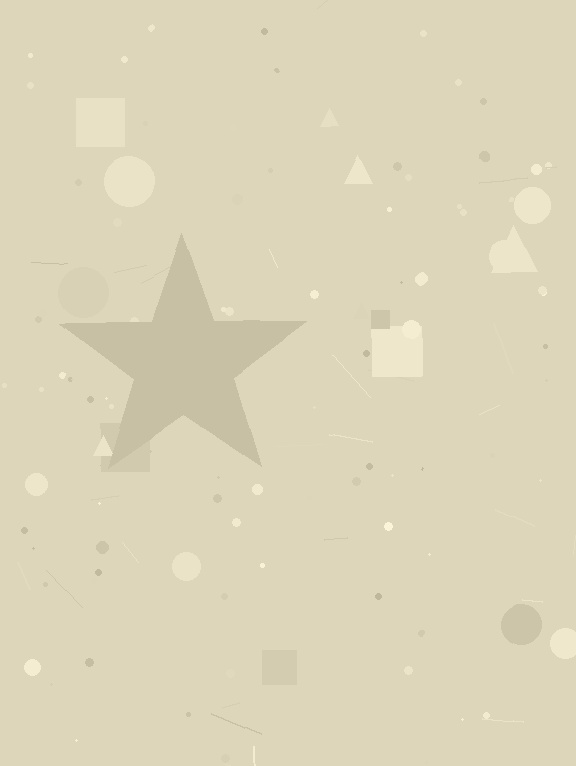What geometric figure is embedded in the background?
A star is embedded in the background.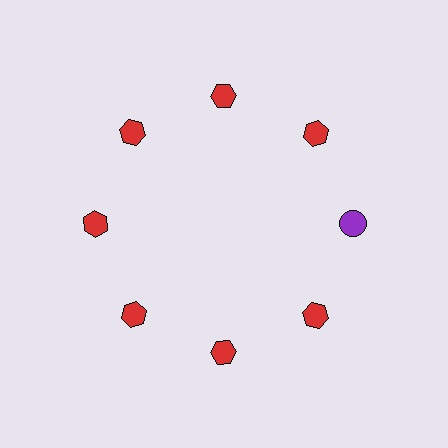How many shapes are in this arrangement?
There are 8 shapes arranged in a ring pattern.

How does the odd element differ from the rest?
It differs in both color (purple instead of red) and shape (circle instead of hexagon).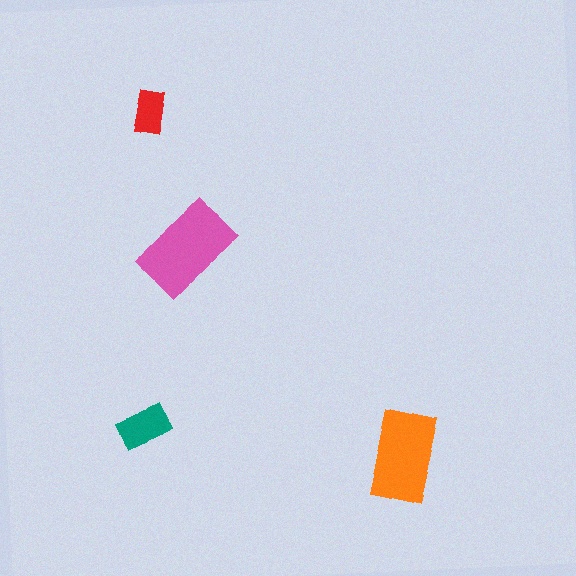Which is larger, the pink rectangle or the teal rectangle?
The pink one.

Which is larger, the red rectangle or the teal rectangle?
The teal one.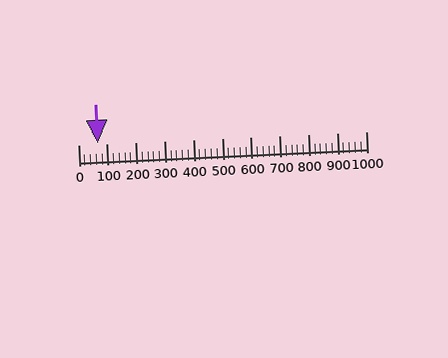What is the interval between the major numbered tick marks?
The major tick marks are spaced 100 units apart.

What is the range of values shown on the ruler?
The ruler shows values from 0 to 1000.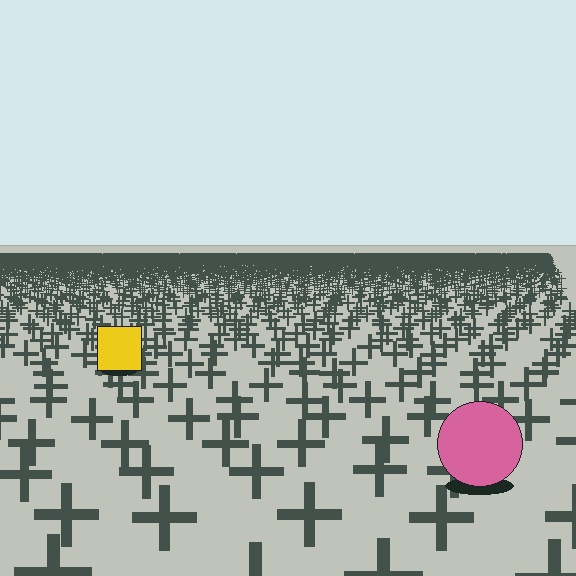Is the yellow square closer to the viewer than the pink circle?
No. The pink circle is closer — you can tell from the texture gradient: the ground texture is coarser near it.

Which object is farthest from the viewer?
The yellow square is farthest from the viewer. It appears smaller and the ground texture around it is denser.